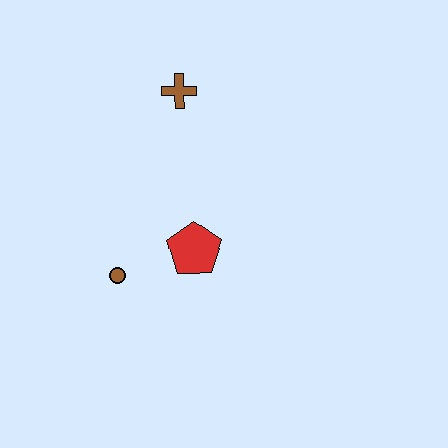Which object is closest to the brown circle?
The red pentagon is closest to the brown circle.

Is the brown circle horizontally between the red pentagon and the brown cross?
No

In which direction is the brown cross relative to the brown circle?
The brown cross is above the brown circle.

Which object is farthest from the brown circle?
The brown cross is farthest from the brown circle.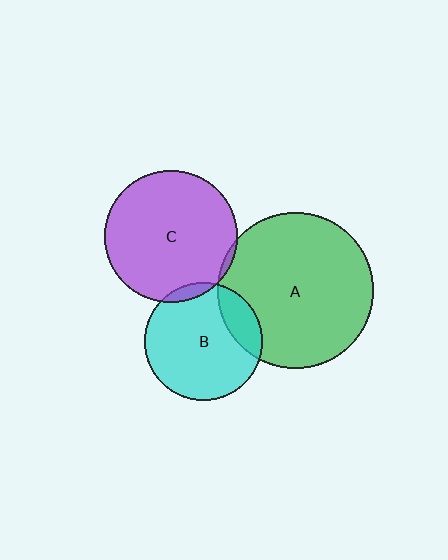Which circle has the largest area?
Circle A (green).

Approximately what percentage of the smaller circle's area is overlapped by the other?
Approximately 5%.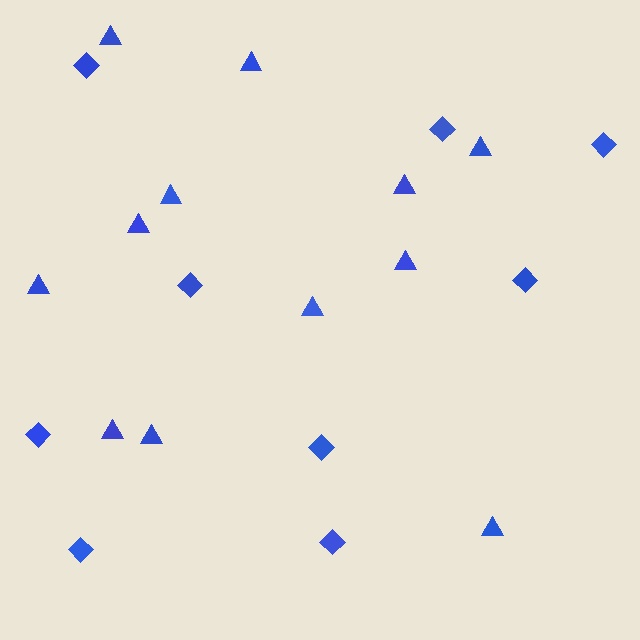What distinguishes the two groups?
There are 2 groups: one group of diamonds (9) and one group of triangles (12).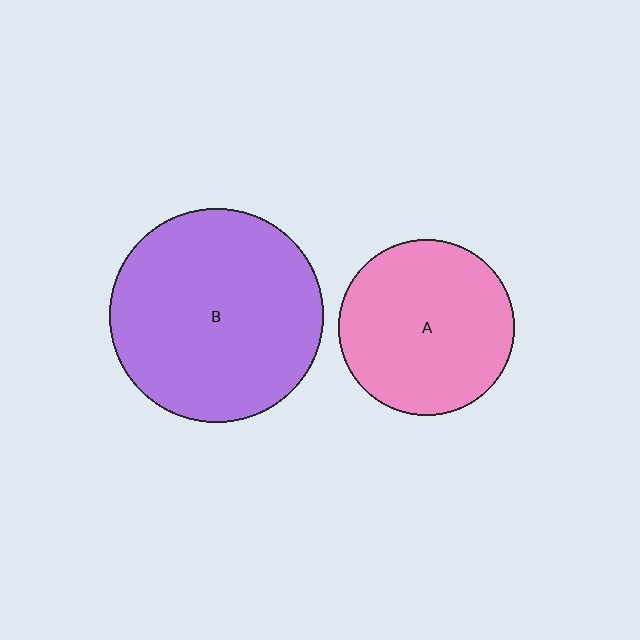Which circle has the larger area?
Circle B (purple).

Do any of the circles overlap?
No, none of the circles overlap.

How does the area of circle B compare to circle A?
Approximately 1.5 times.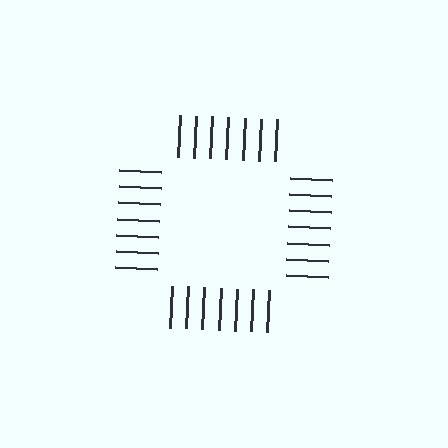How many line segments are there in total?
28 — 7 along each of the 4 edges.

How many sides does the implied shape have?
4 sides — the line-ends trace a square.